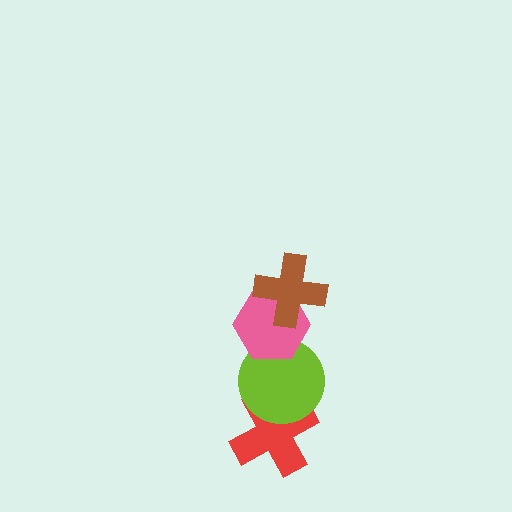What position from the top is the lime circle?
The lime circle is 3rd from the top.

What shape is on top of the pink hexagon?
The brown cross is on top of the pink hexagon.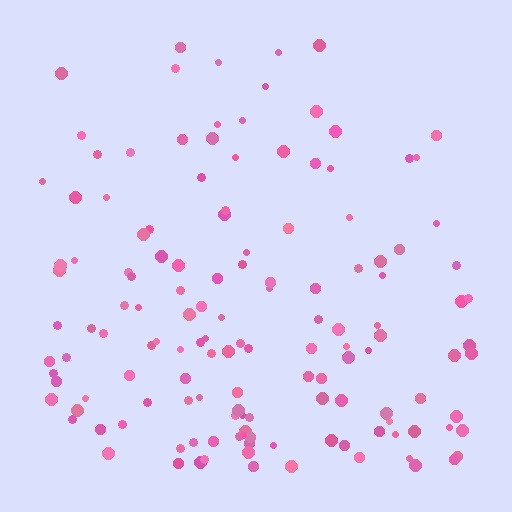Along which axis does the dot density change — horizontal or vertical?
Vertical.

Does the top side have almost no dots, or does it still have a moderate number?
Still a moderate number, just noticeably fewer than the bottom.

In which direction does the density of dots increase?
From top to bottom, with the bottom side densest.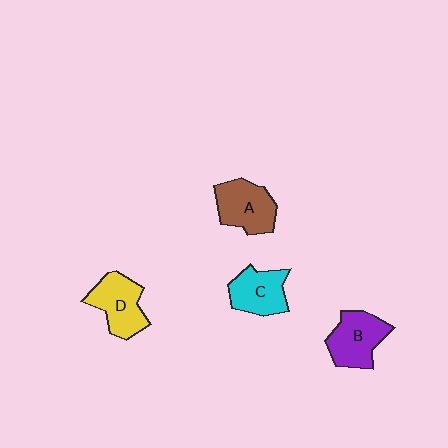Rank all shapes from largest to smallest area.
From largest to smallest: B (purple), A (brown), D (yellow), C (cyan).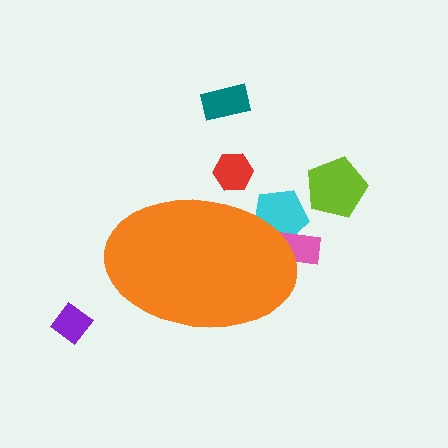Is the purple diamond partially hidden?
No, the purple diamond is fully visible.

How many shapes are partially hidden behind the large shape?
3 shapes are partially hidden.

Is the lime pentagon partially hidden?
No, the lime pentagon is fully visible.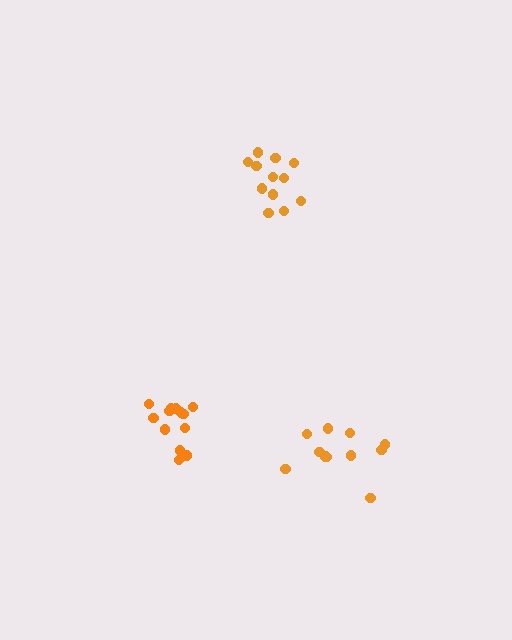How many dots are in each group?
Group 1: 12 dots, Group 2: 13 dots, Group 3: 11 dots (36 total).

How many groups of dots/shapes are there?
There are 3 groups.